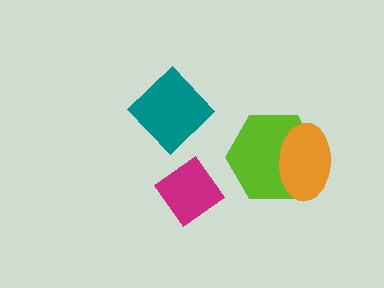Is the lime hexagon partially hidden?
Yes, it is partially covered by another shape.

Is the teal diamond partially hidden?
No, no other shape covers it.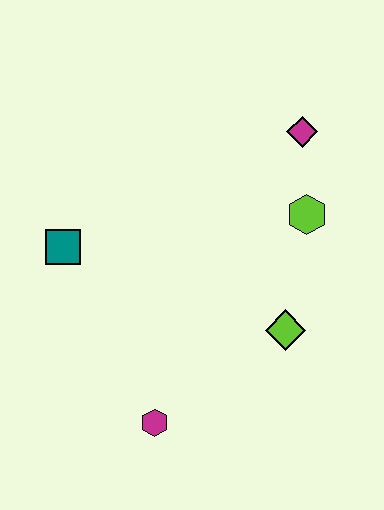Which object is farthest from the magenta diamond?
The magenta hexagon is farthest from the magenta diamond.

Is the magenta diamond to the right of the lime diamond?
Yes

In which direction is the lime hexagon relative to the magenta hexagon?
The lime hexagon is above the magenta hexagon.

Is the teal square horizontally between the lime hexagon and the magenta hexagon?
No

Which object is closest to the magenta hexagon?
The lime diamond is closest to the magenta hexagon.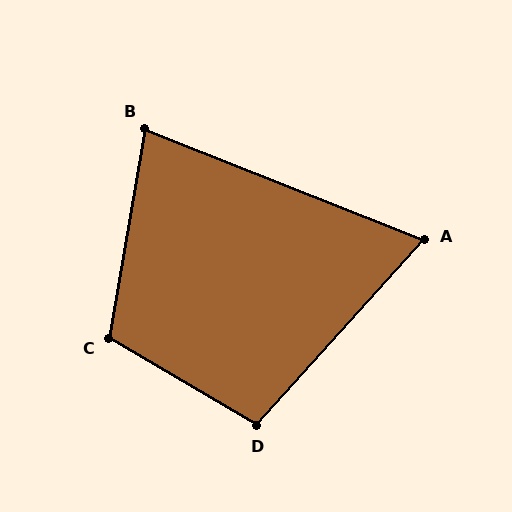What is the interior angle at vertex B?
Approximately 78 degrees (acute).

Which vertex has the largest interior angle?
C, at approximately 110 degrees.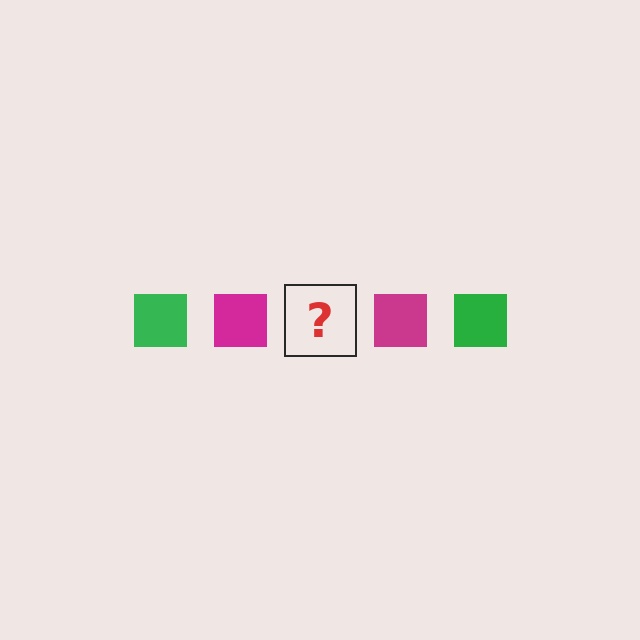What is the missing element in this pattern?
The missing element is a green square.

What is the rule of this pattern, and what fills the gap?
The rule is that the pattern cycles through green, magenta squares. The gap should be filled with a green square.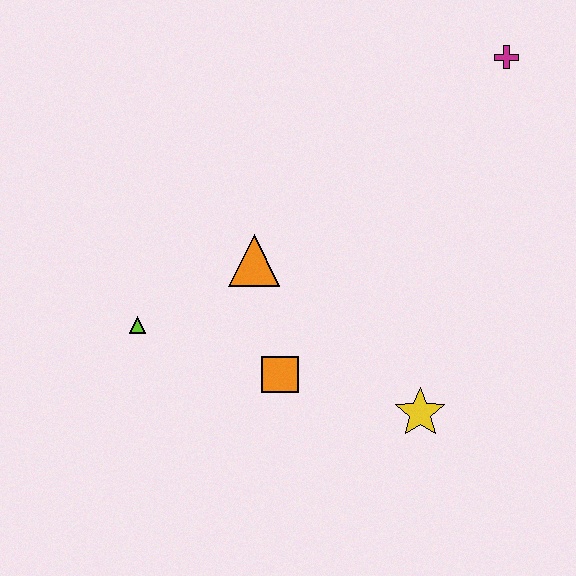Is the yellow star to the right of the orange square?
Yes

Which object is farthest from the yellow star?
The magenta cross is farthest from the yellow star.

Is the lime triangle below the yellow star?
No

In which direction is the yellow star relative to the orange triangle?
The yellow star is to the right of the orange triangle.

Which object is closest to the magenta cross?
The orange triangle is closest to the magenta cross.